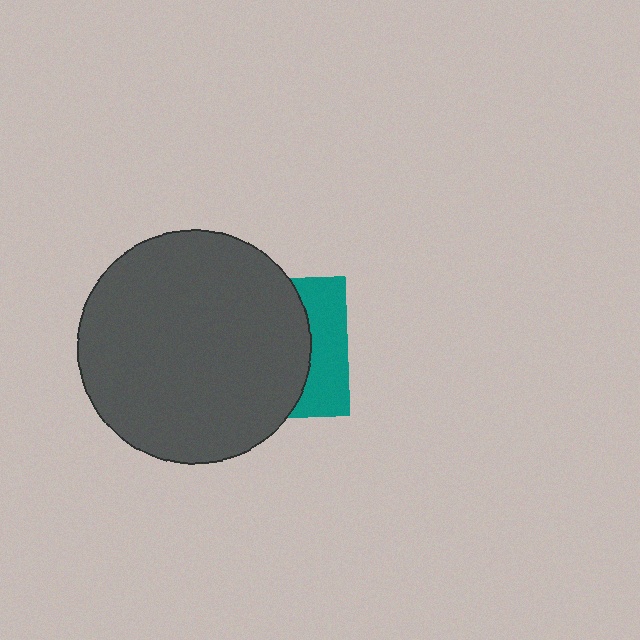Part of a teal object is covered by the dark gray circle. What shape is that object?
It is a square.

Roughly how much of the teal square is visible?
A small part of it is visible (roughly 31%).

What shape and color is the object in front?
The object in front is a dark gray circle.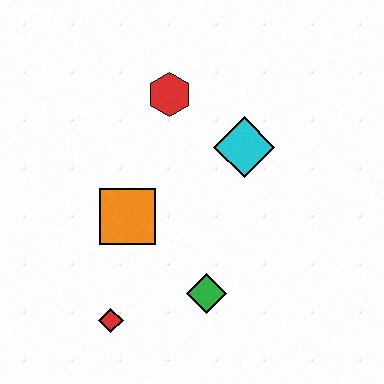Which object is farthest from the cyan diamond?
The red diamond is farthest from the cyan diamond.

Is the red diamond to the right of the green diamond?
No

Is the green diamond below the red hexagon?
Yes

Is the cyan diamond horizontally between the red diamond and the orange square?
No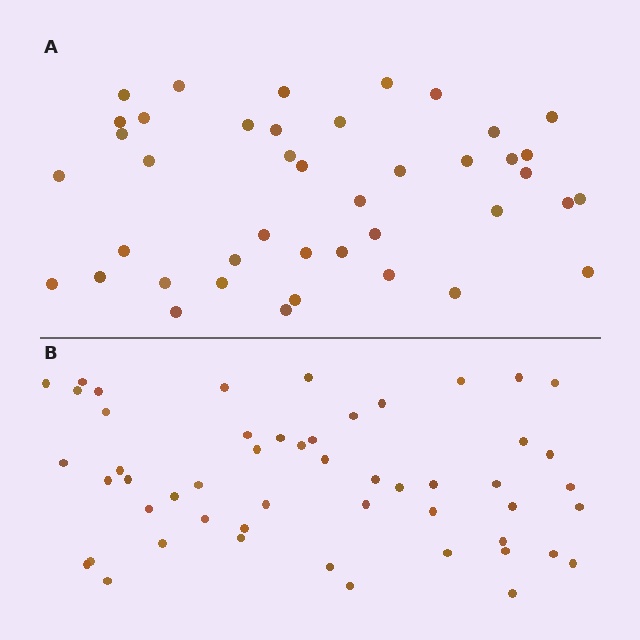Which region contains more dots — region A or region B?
Region B (the bottom region) has more dots.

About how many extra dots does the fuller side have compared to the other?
Region B has roughly 10 or so more dots than region A.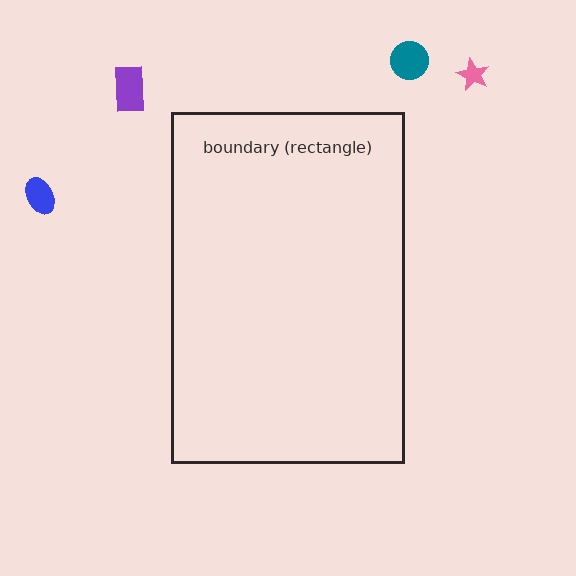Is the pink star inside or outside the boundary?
Outside.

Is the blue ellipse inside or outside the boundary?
Outside.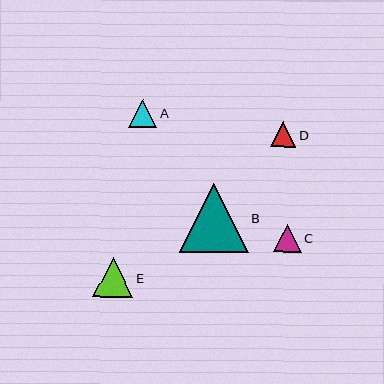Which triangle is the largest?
Triangle B is the largest with a size of approximately 69 pixels.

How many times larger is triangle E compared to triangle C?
Triangle E is approximately 1.4 times the size of triangle C.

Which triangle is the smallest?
Triangle D is the smallest with a size of approximately 25 pixels.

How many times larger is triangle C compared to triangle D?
Triangle C is approximately 1.1 times the size of triangle D.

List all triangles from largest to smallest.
From largest to smallest: B, E, C, A, D.